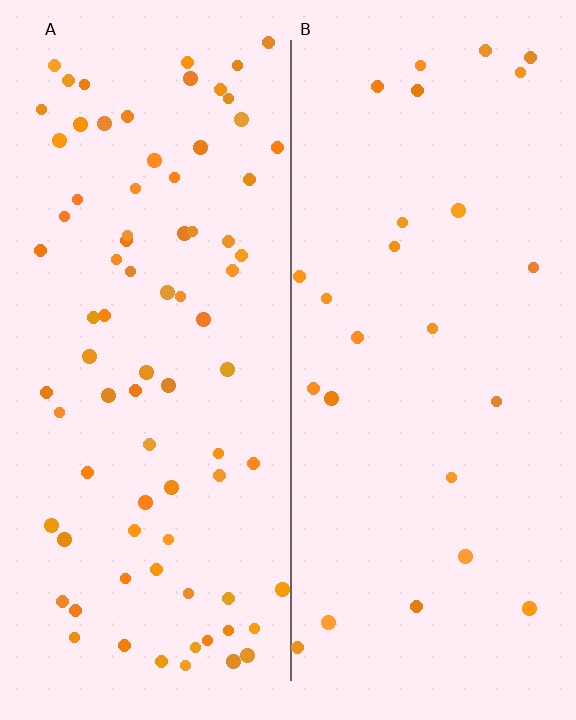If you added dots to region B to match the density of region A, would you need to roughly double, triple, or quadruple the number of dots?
Approximately triple.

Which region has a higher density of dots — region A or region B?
A (the left).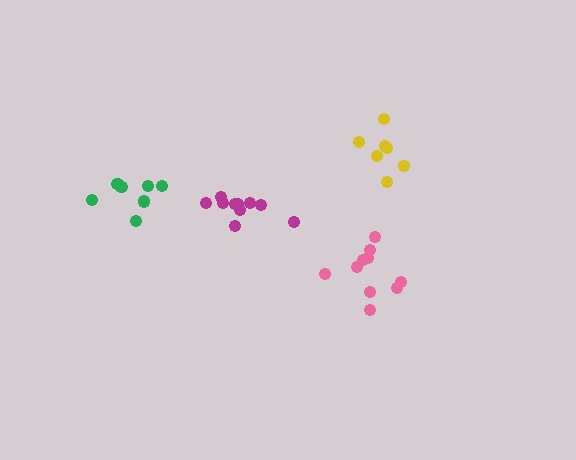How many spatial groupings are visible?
There are 4 spatial groupings.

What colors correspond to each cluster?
The clusters are colored: yellow, magenta, green, pink.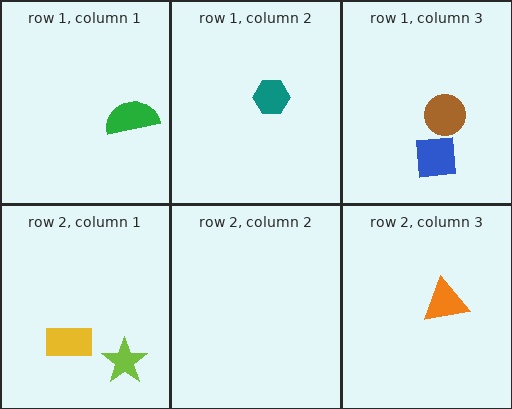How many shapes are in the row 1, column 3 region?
2.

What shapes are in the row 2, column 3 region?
The orange triangle.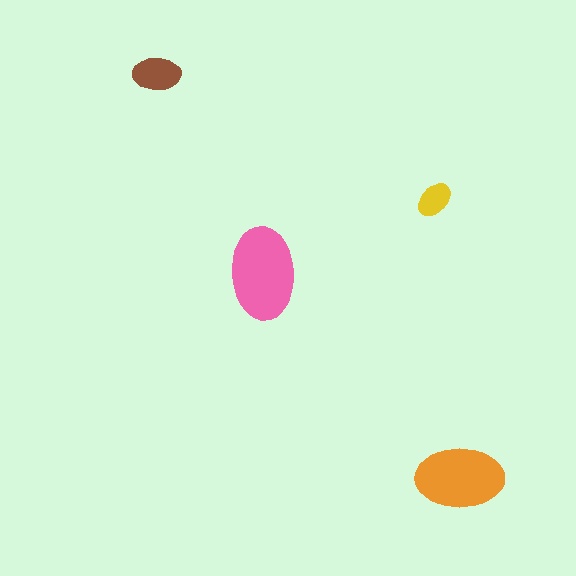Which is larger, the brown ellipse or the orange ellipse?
The orange one.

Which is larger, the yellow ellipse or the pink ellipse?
The pink one.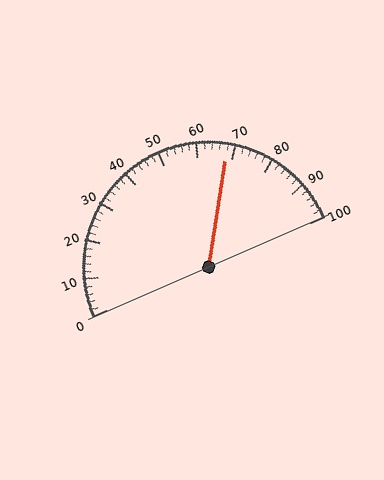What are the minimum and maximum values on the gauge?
The gauge ranges from 0 to 100.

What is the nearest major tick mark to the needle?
The nearest major tick mark is 70.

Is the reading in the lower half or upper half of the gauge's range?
The reading is in the upper half of the range (0 to 100).